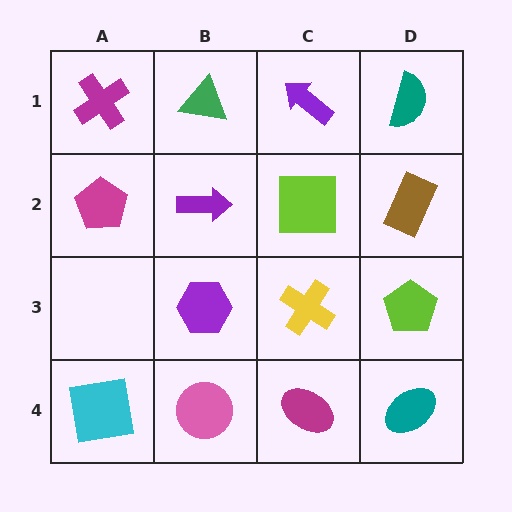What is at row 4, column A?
A cyan square.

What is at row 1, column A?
A magenta cross.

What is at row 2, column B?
A purple arrow.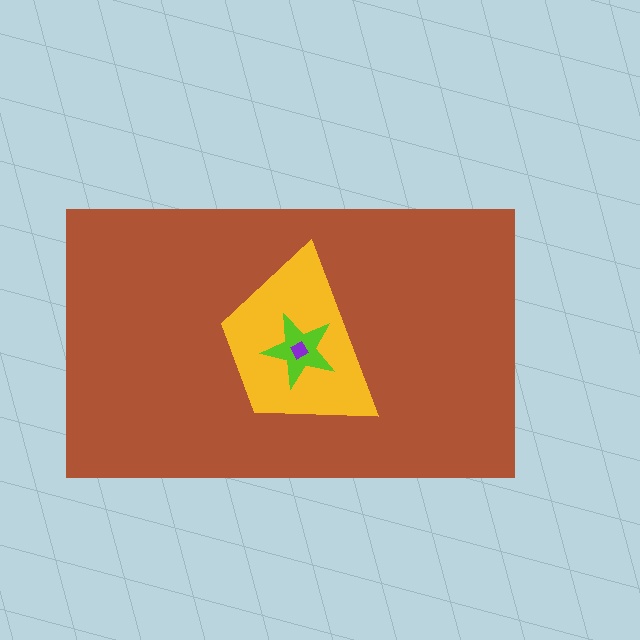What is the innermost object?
The purple diamond.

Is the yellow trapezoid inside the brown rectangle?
Yes.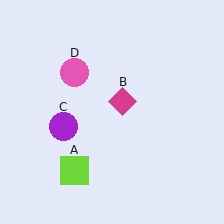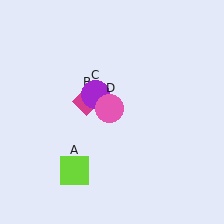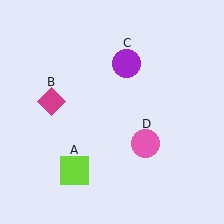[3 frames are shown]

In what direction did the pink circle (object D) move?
The pink circle (object D) moved down and to the right.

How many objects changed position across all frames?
3 objects changed position: magenta diamond (object B), purple circle (object C), pink circle (object D).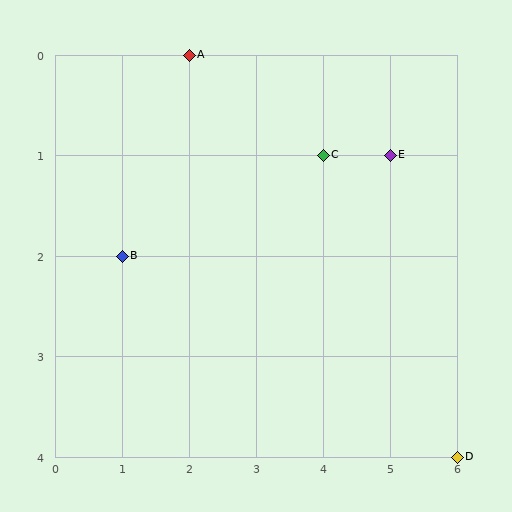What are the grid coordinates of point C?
Point C is at grid coordinates (4, 1).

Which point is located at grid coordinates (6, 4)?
Point D is at (6, 4).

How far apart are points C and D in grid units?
Points C and D are 2 columns and 3 rows apart (about 3.6 grid units diagonally).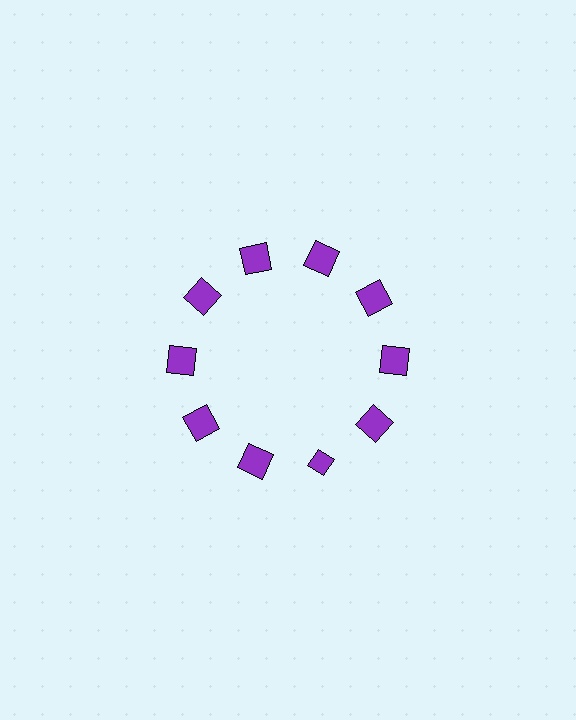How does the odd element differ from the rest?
It has a different shape: diamond instead of square.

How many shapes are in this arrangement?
There are 10 shapes arranged in a ring pattern.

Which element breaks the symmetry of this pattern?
The purple diamond at roughly the 5 o'clock position breaks the symmetry. All other shapes are purple squares.